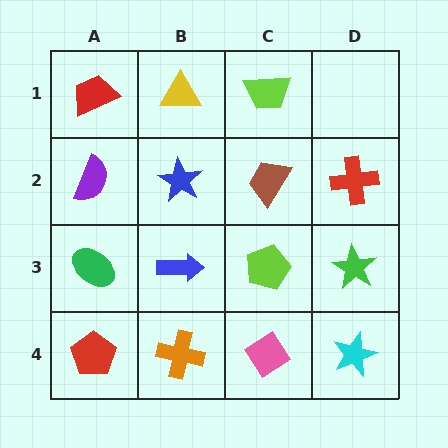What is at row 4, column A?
A red pentagon.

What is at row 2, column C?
A brown trapezoid.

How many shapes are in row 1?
3 shapes.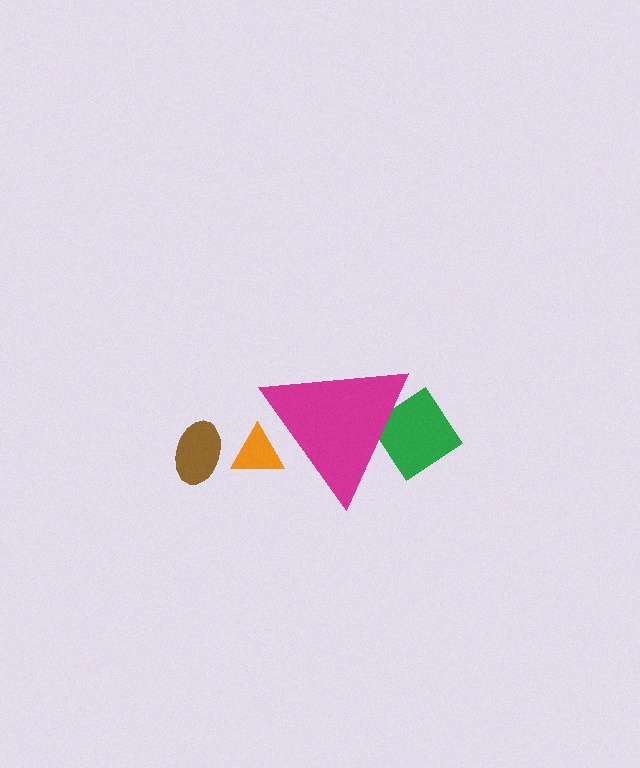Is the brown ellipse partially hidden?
No, the brown ellipse is fully visible.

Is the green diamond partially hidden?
Yes, the green diamond is partially hidden behind the magenta triangle.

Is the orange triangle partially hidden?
Yes, the orange triangle is partially hidden behind the magenta triangle.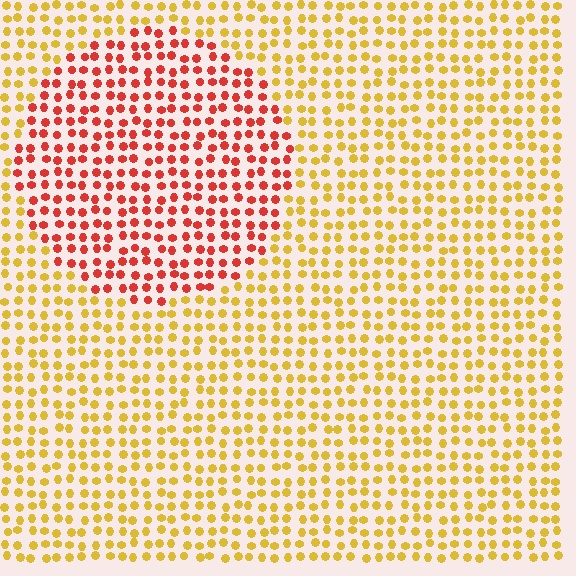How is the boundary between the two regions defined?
The boundary is defined purely by a slight shift in hue (about 47 degrees). Spacing, size, and orientation are identical on both sides.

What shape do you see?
I see a circle.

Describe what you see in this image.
The image is filled with small yellow elements in a uniform arrangement. A circle-shaped region is visible where the elements are tinted to a slightly different hue, forming a subtle color boundary.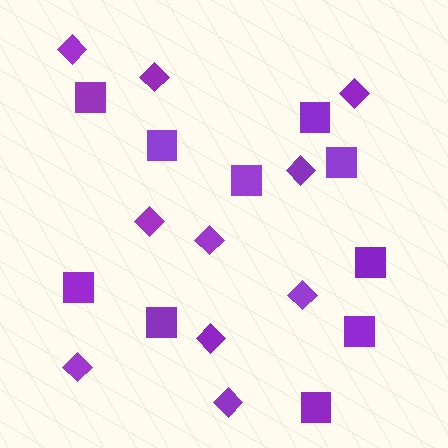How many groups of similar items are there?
There are 2 groups: one group of diamonds (10) and one group of squares (10).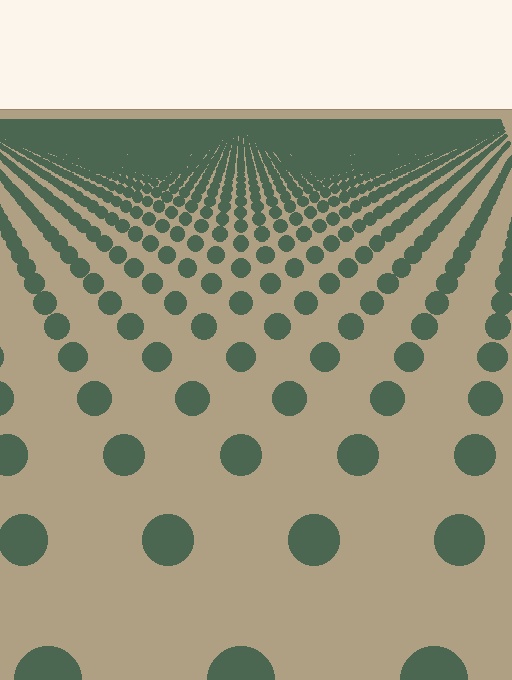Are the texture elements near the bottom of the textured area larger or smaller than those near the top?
Larger. Near the bottom, elements are closer to the viewer and appear at a bigger on-screen size.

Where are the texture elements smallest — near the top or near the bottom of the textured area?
Near the top.